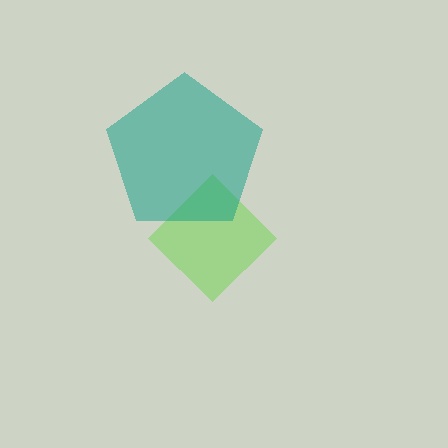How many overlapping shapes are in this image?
There are 2 overlapping shapes in the image.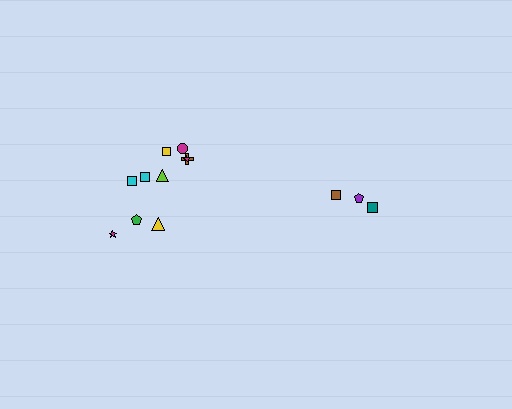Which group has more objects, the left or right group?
The left group.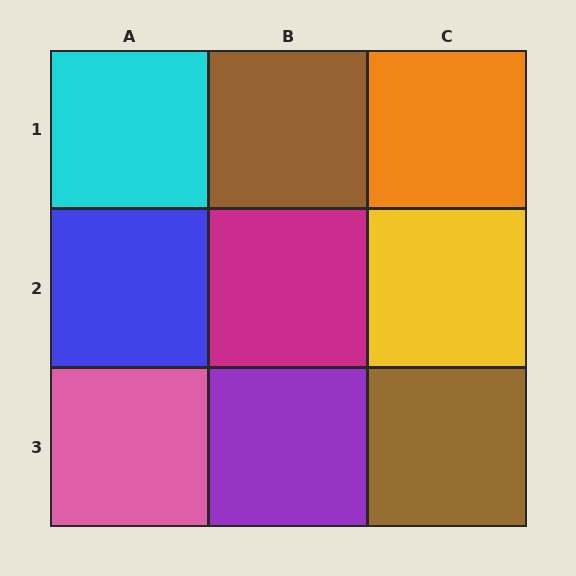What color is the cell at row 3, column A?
Pink.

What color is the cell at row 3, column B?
Purple.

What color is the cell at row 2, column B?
Magenta.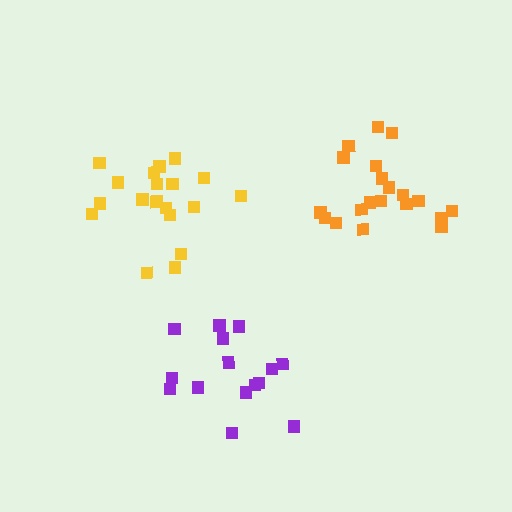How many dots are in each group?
Group 1: 15 dots, Group 2: 20 dots, Group 3: 19 dots (54 total).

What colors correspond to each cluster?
The clusters are colored: purple, orange, yellow.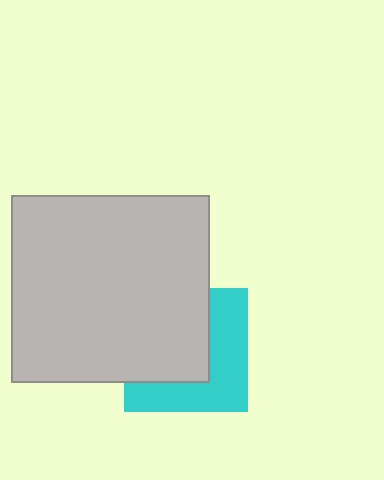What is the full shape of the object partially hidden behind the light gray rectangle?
The partially hidden object is a cyan square.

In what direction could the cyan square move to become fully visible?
The cyan square could move toward the lower-right. That would shift it out from behind the light gray rectangle entirely.